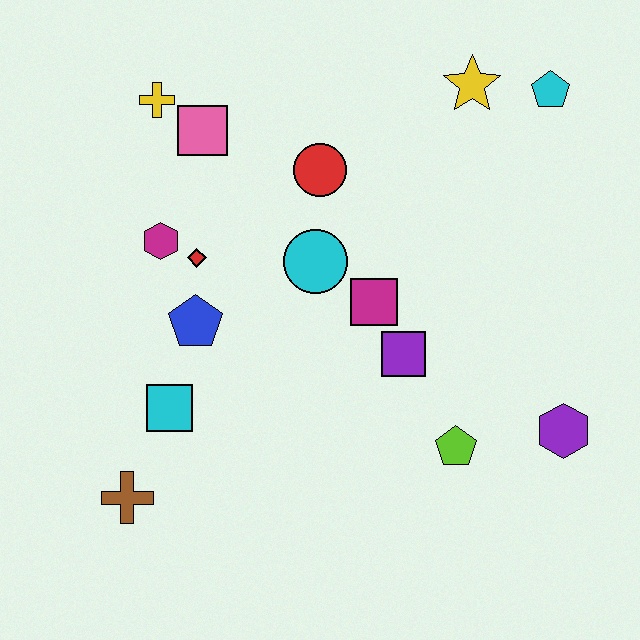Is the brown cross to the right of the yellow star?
No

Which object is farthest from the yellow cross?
The purple hexagon is farthest from the yellow cross.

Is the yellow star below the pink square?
No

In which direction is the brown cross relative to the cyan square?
The brown cross is below the cyan square.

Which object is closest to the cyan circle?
The magenta square is closest to the cyan circle.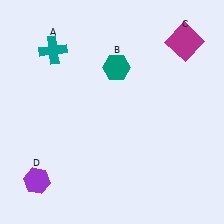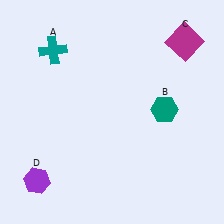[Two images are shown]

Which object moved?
The teal hexagon (B) moved right.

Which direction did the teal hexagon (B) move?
The teal hexagon (B) moved right.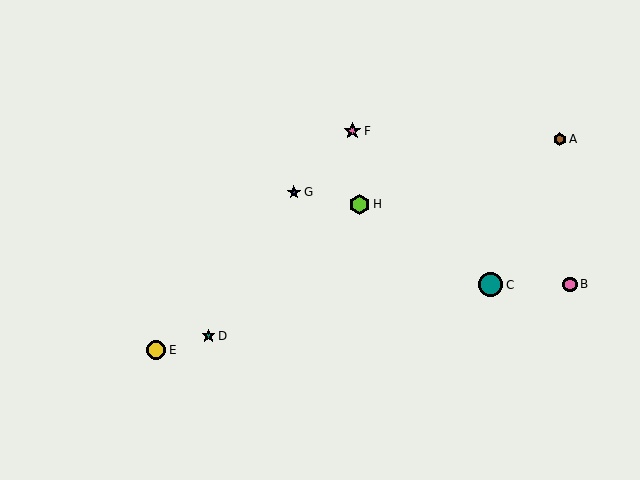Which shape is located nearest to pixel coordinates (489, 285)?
The teal circle (labeled C) at (491, 285) is nearest to that location.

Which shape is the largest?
The teal circle (labeled C) is the largest.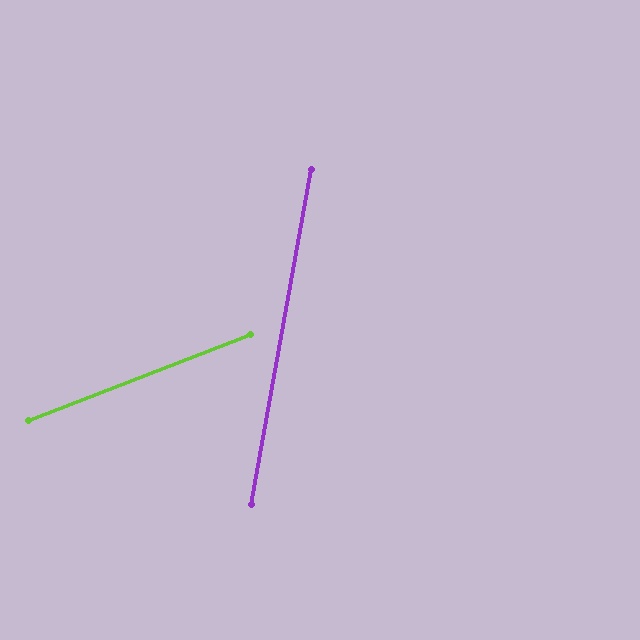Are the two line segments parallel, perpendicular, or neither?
Neither parallel nor perpendicular — they differ by about 59°.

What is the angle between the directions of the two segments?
Approximately 59 degrees.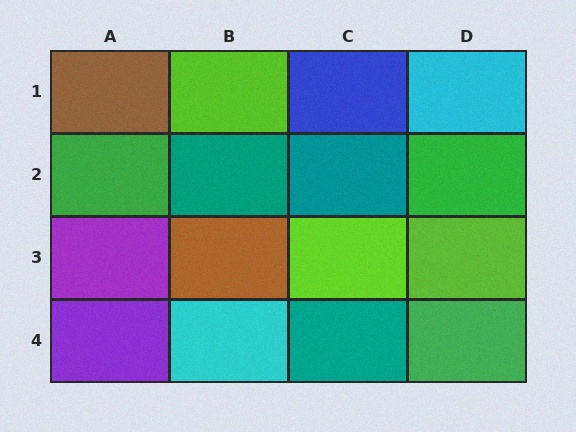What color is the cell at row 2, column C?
Teal.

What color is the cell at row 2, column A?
Green.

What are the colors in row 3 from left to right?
Purple, brown, lime, lime.